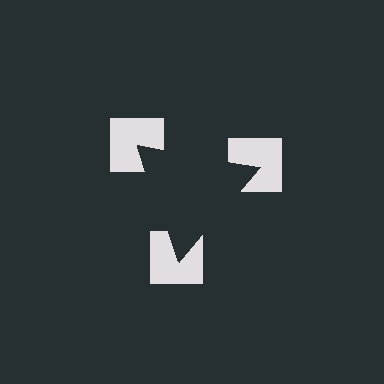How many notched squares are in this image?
There are 3 — one at each vertex of the illusory triangle.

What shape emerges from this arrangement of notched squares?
An illusory triangle — its edges are inferred from the aligned wedge cuts in the notched squares, not physically drawn.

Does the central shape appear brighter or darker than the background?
It typically appears slightly darker than the background, even though no actual brightness change is drawn.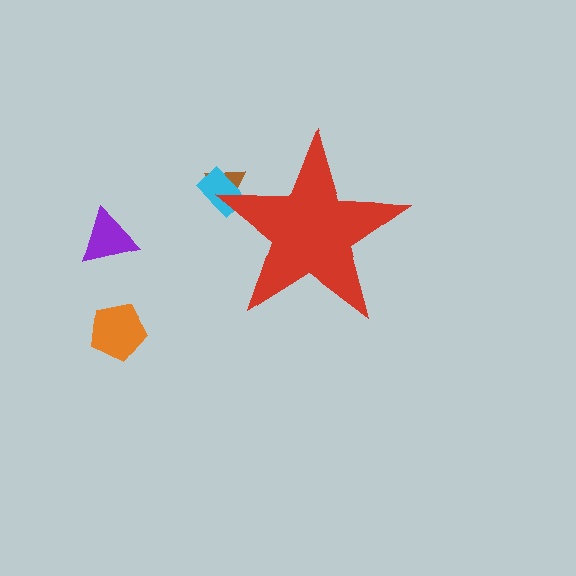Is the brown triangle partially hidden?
Yes, the brown triangle is partially hidden behind the red star.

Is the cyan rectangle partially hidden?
Yes, the cyan rectangle is partially hidden behind the red star.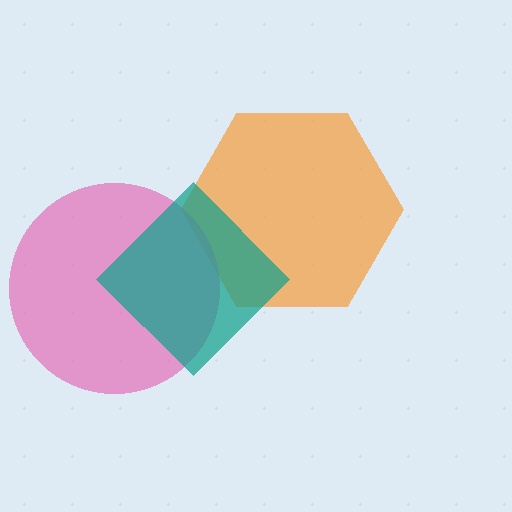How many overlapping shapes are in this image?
There are 3 overlapping shapes in the image.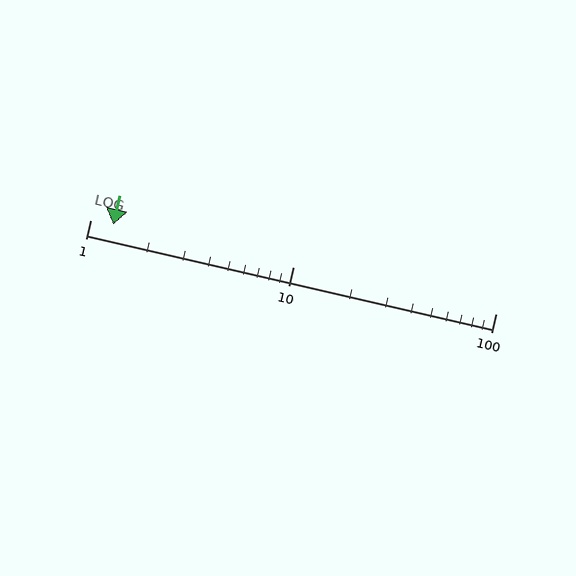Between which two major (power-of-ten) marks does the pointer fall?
The pointer is between 1 and 10.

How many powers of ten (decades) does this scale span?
The scale spans 2 decades, from 1 to 100.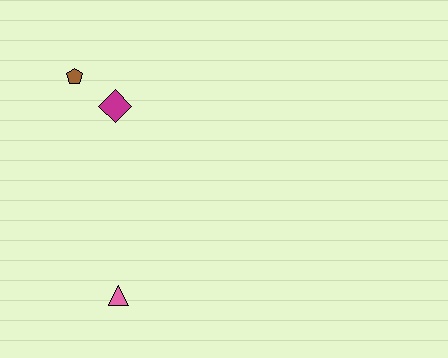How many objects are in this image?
There are 3 objects.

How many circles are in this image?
There are no circles.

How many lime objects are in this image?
There are no lime objects.